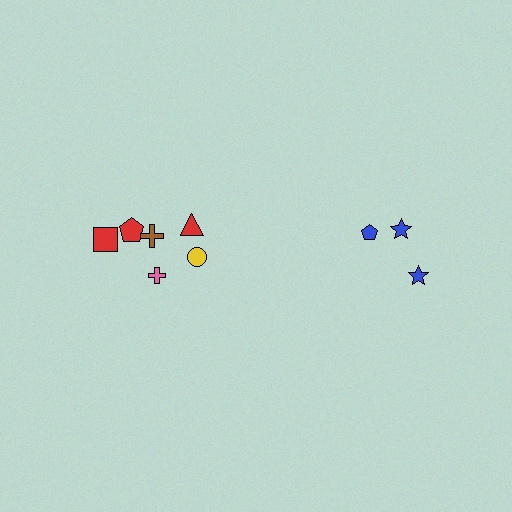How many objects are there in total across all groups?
There are 9 objects.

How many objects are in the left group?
There are 6 objects.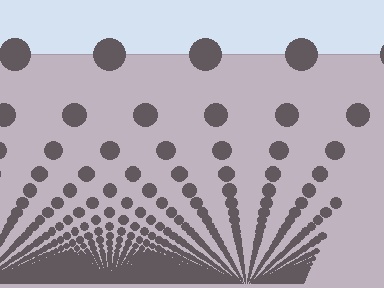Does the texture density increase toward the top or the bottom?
Density increases toward the bottom.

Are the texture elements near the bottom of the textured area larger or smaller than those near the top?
Smaller. The gradient is inverted — elements near the bottom are smaller and denser.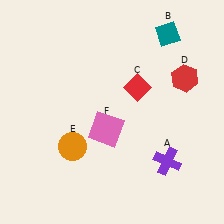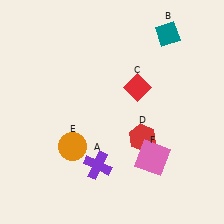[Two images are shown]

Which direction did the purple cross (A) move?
The purple cross (A) moved left.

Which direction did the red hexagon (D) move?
The red hexagon (D) moved down.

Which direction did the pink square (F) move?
The pink square (F) moved right.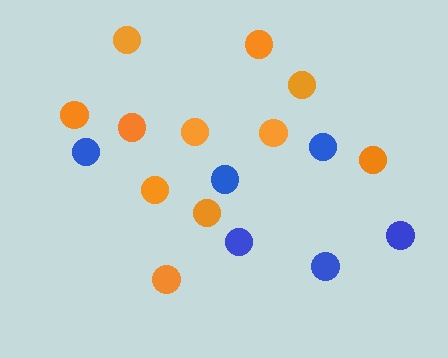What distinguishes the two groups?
There are 2 groups: one group of orange circles (11) and one group of blue circles (6).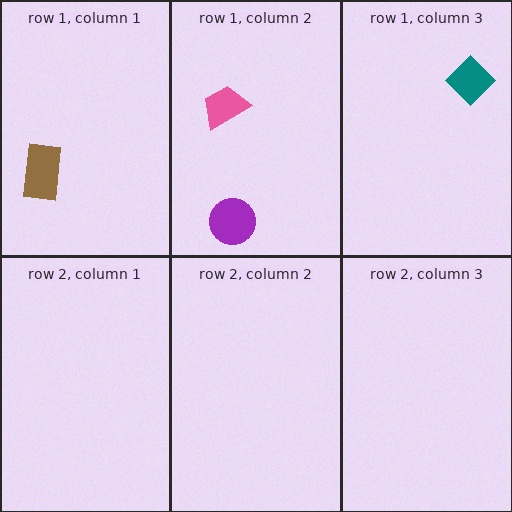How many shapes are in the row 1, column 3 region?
1.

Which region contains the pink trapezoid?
The row 1, column 2 region.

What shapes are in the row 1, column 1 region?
The brown rectangle.